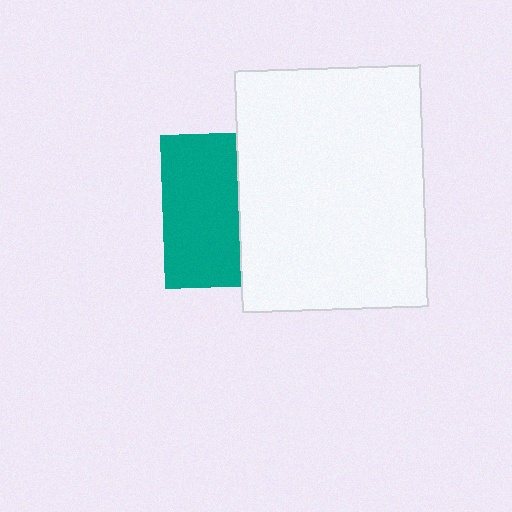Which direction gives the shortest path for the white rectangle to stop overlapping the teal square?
Moving right gives the shortest separation.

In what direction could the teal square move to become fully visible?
The teal square could move left. That would shift it out from behind the white rectangle entirely.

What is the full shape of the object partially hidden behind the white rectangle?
The partially hidden object is a teal square.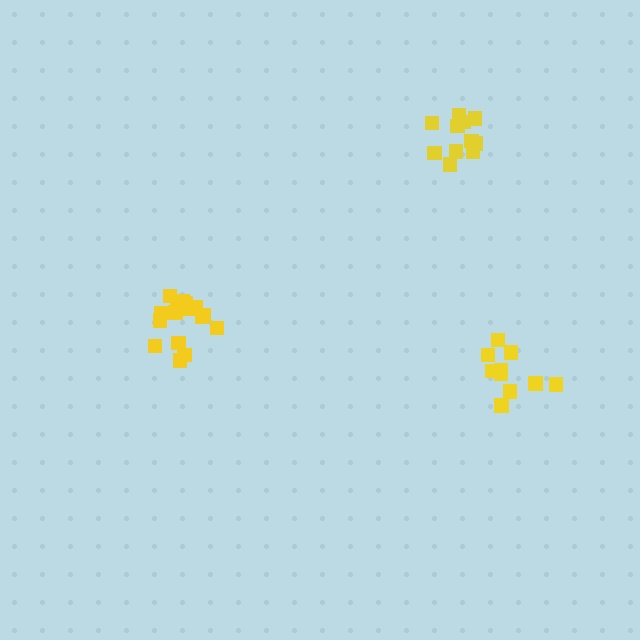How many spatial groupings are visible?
There are 3 spatial groupings.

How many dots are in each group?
Group 1: 11 dots, Group 2: 16 dots, Group 3: 11 dots (38 total).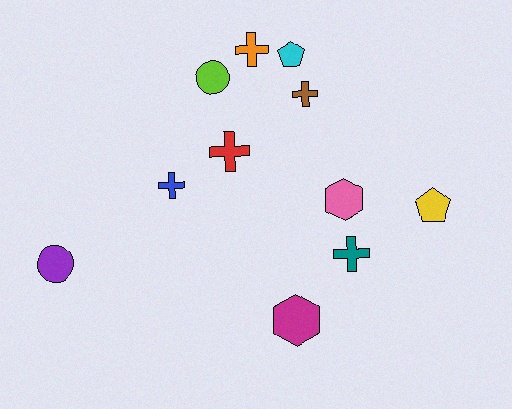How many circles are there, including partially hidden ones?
There are 2 circles.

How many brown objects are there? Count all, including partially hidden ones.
There is 1 brown object.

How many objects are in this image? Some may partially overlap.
There are 11 objects.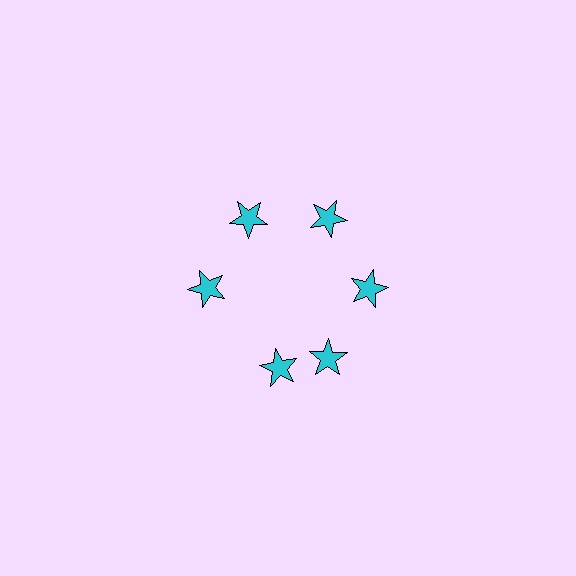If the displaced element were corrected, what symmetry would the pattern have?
It would have 6-fold rotational symmetry — the pattern would map onto itself every 60 degrees.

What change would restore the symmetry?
The symmetry would be restored by rotating it back into even spacing with its neighbors so that all 6 stars sit at equal angles and equal distance from the center.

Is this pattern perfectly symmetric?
No. The 6 cyan stars are arranged in a ring, but one element near the 7 o'clock position is rotated out of alignment along the ring, breaking the 6-fold rotational symmetry.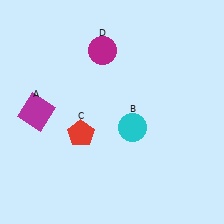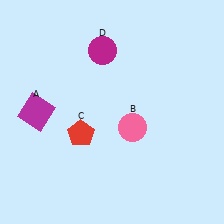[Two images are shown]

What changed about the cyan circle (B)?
In Image 1, B is cyan. In Image 2, it changed to pink.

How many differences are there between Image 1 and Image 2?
There is 1 difference between the two images.